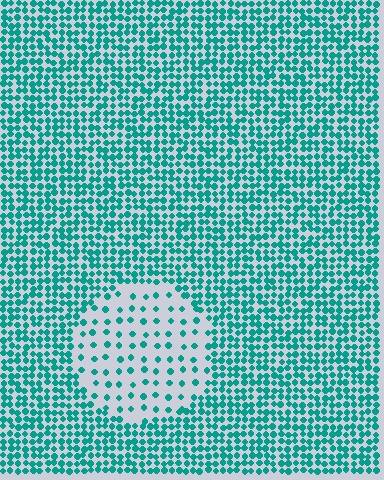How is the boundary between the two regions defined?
The boundary is defined by a change in element density (approximately 3.0x ratio). All elements are the same color, size, and shape.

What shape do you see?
I see a circle.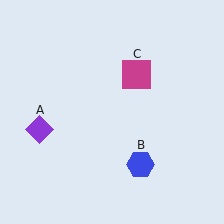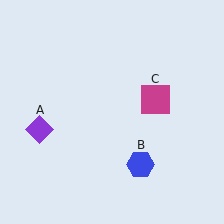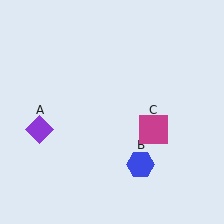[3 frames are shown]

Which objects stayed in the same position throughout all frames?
Purple diamond (object A) and blue hexagon (object B) remained stationary.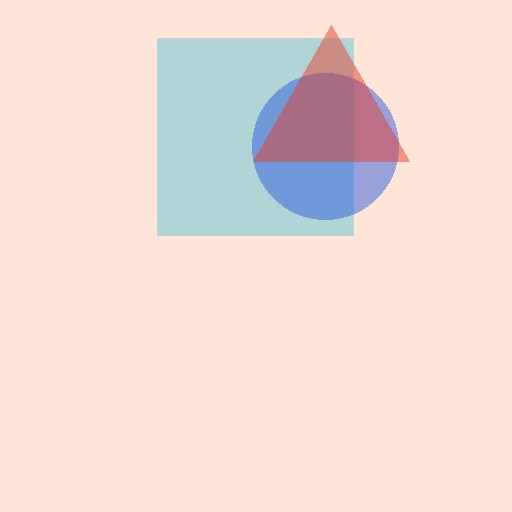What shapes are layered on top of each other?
The layered shapes are: a cyan square, a blue circle, a red triangle.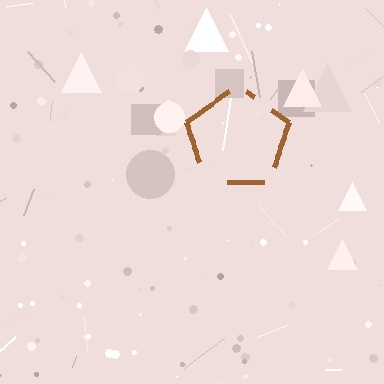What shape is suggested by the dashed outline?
The dashed outline suggests a pentagon.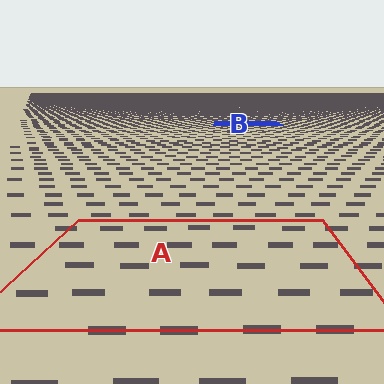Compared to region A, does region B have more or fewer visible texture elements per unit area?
Region B has more texture elements per unit area — they are packed more densely because it is farther away.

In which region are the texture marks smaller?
The texture marks are smaller in region B, because it is farther away.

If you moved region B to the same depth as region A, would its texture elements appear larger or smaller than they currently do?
They would appear larger. At a closer depth, the same texture elements are projected at a bigger on-screen size.